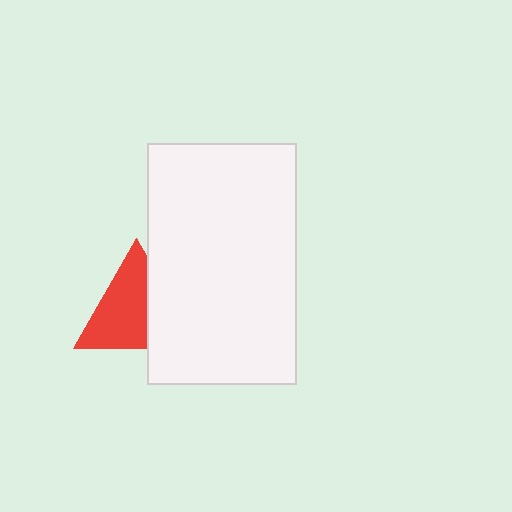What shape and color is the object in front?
The object in front is a white rectangle.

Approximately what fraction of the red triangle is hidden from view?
Roughly 35% of the red triangle is hidden behind the white rectangle.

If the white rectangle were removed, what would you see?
You would see the complete red triangle.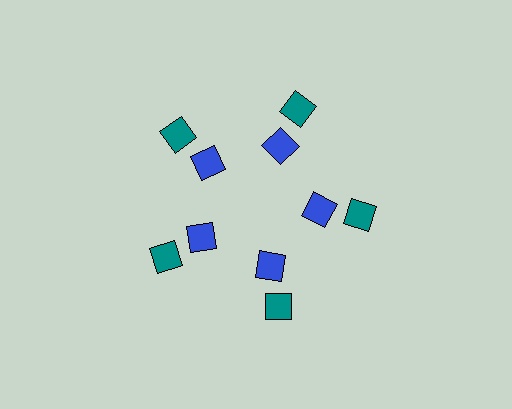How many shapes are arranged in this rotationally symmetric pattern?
There are 10 shapes, arranged in 5 groups of 2.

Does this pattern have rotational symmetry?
Yes, this pattern has 5-fold rotational symmetry. It looks the same after rotating 72 degrees around the center.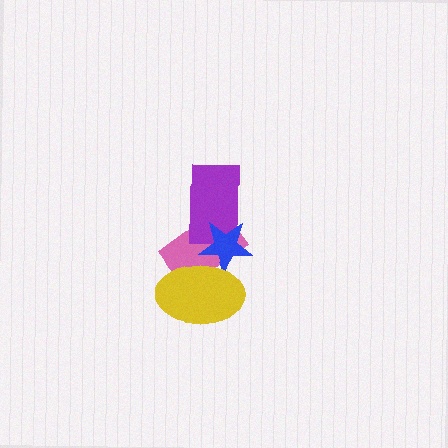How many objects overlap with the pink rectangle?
3 objects overlap with the pink rectangle.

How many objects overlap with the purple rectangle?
2 objects overlap with the purple rectangle.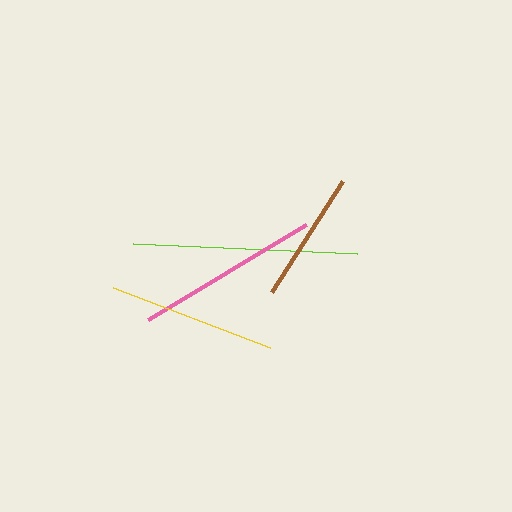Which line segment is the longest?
The lime line is the longest at approximately 224 pixels.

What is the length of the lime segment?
The lime segment is approximately 224 pixels long.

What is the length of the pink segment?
The pink segment is approximately 184 pixels long.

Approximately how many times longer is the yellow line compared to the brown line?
The yellow line is approximately 1.3 times the length of the brown line.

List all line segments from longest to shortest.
From longest to shortest: lime, pink, yellow, brown.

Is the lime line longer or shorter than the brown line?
The lime line is longer than the brown line.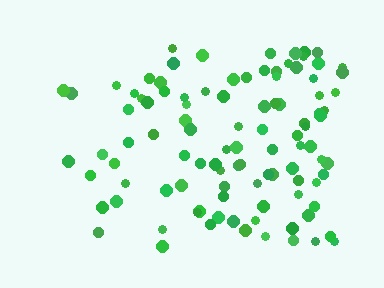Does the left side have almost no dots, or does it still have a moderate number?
Still a moderate number, just noticeably fewer than the right.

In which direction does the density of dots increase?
From left to right, with the right side densest.